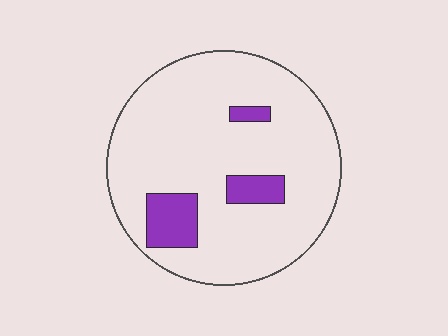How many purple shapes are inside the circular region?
3.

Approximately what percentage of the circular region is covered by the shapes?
Approximately 10%.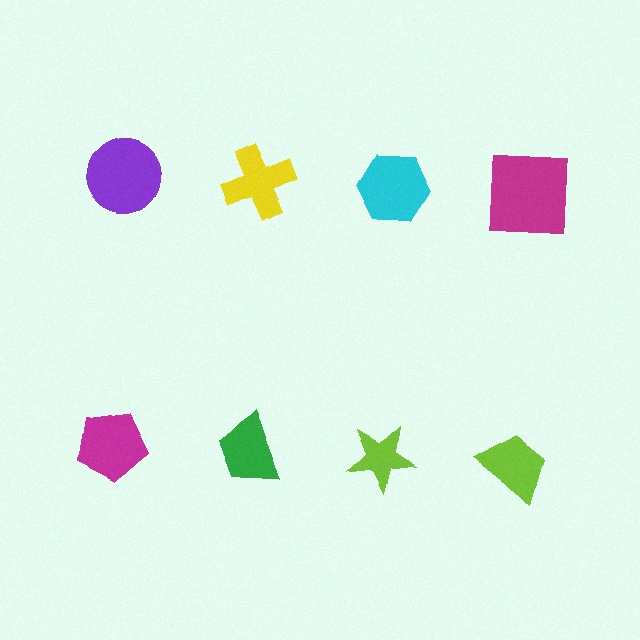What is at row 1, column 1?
A purple circle.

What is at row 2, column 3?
A lime star.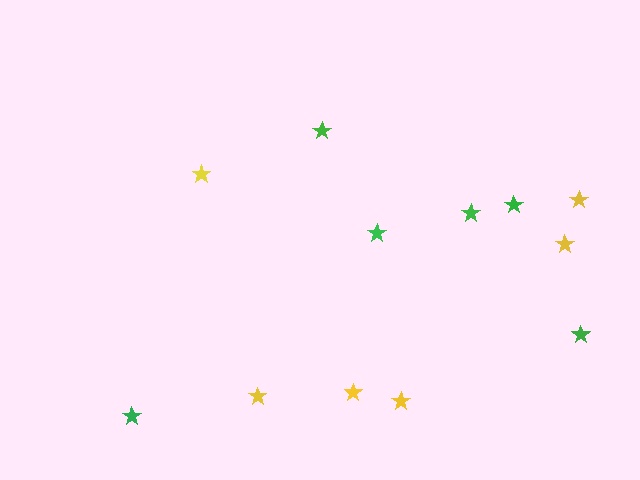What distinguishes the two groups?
There are 2 groups: one group of green stars (6) and one group of yellow stars (6).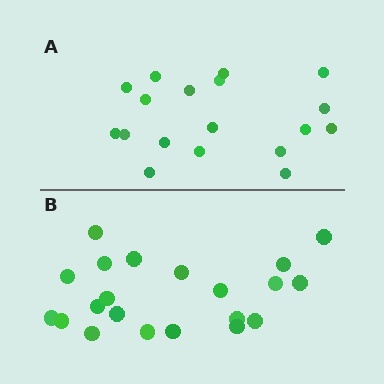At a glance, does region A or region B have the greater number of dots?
Region B (the bottom region) has more dots.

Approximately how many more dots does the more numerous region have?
Region B has just a few more — roughly 2 or 3 more dots than region A.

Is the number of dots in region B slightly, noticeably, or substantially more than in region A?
Region B has only slightly more — the two regions are fairly close. The ratio is roughly 1.2 to 1.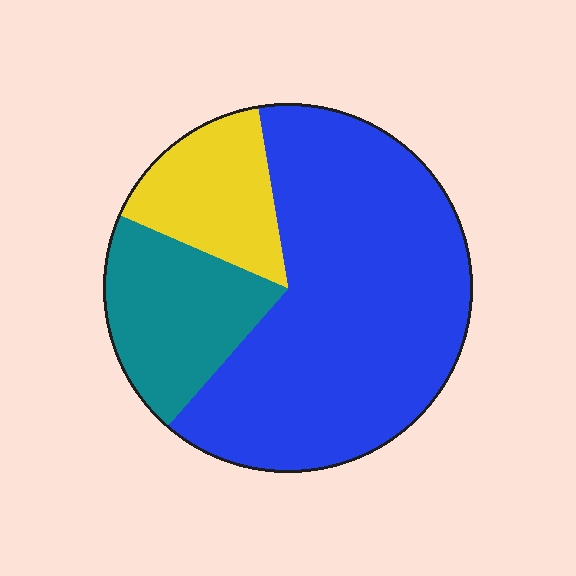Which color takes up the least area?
Yellow, at roughly 15%.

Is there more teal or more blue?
Blue.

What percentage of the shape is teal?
Teal covers 20% of the shape.